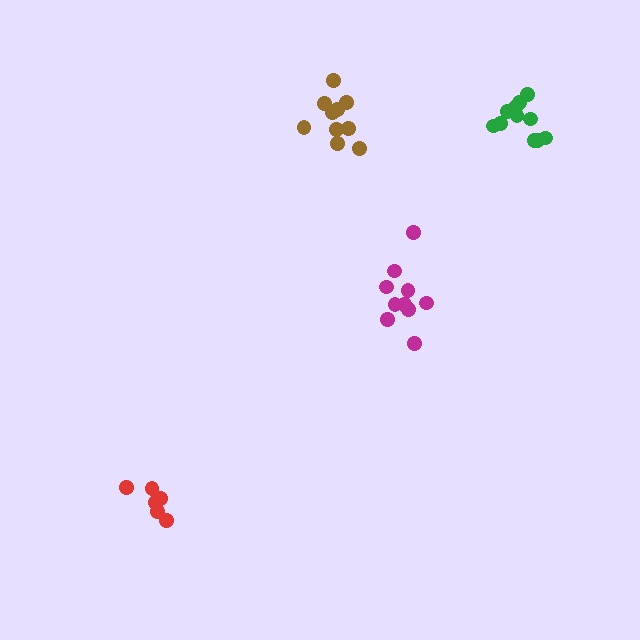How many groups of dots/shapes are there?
There are 4 groups.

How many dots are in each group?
Group 1: 11 dots, Group 2: 10 dots, Group 3: 6 dots, Group 4: 10 dots (37 total).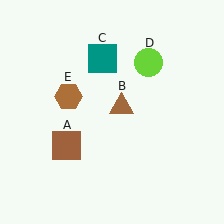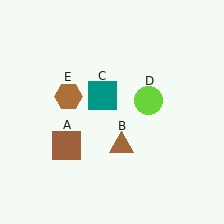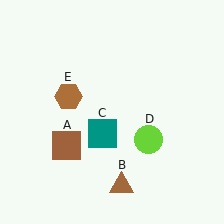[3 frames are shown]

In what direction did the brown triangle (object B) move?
The brown triangle (object B) moved down.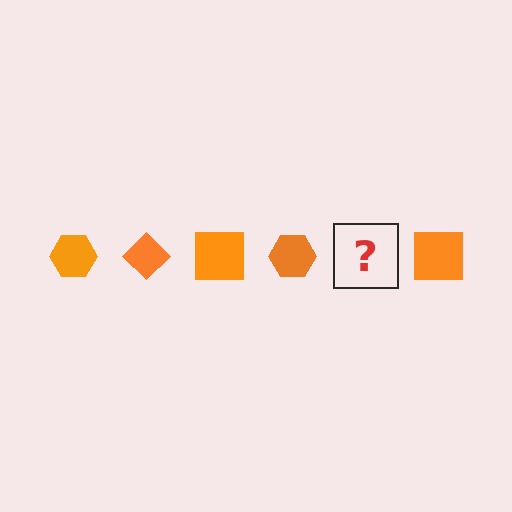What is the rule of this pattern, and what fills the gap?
The rule is that the pattern cycles through hexagon, diamond, square shapes in orange. The gap should be filled with an orange diamond.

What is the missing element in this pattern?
The missing element is an orange diamond.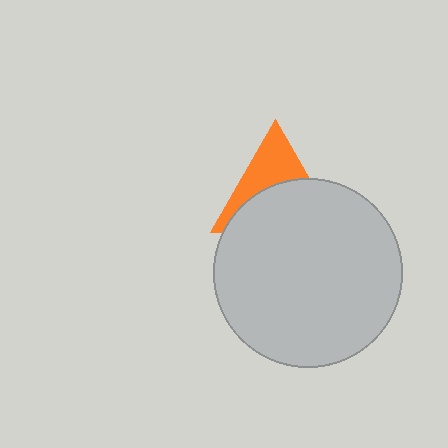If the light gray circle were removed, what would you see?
You would see the complete orange triangle.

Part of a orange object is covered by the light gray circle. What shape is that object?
It is a triangle.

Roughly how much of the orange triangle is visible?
A small part of it is visible (roughly 42%).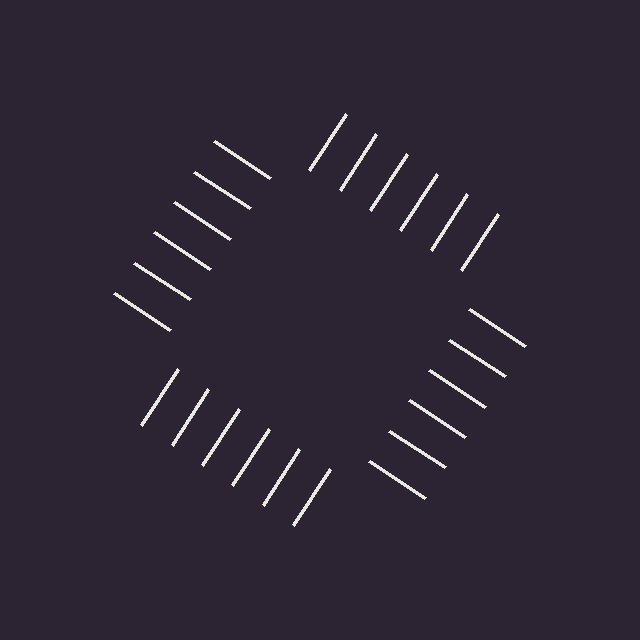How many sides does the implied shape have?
4 sides — the line-ends trace a square.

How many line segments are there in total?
24 — 6 along each of the 4 edges.